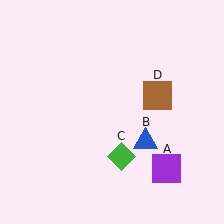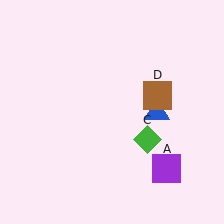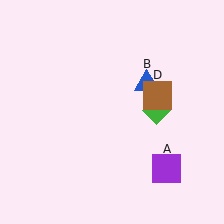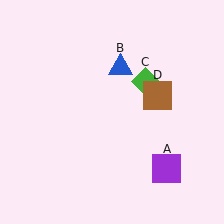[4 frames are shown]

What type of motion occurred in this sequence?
The blue triangle (object B), green diamond (object C) rotated counterclockwise around the center of the scene.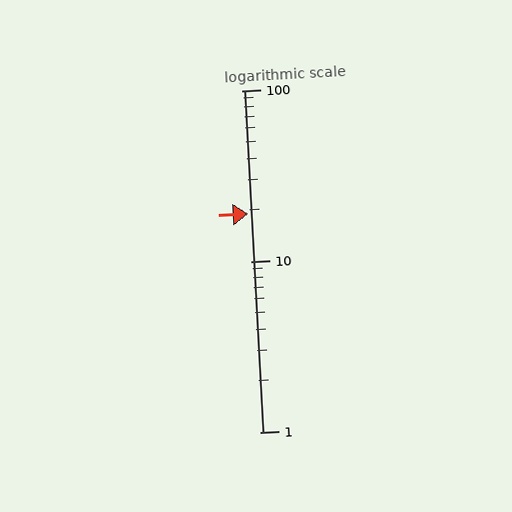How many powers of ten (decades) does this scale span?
The scale spans 2 decades, from 1 to 100.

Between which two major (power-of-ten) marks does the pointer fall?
The pointer is between 10 and 100.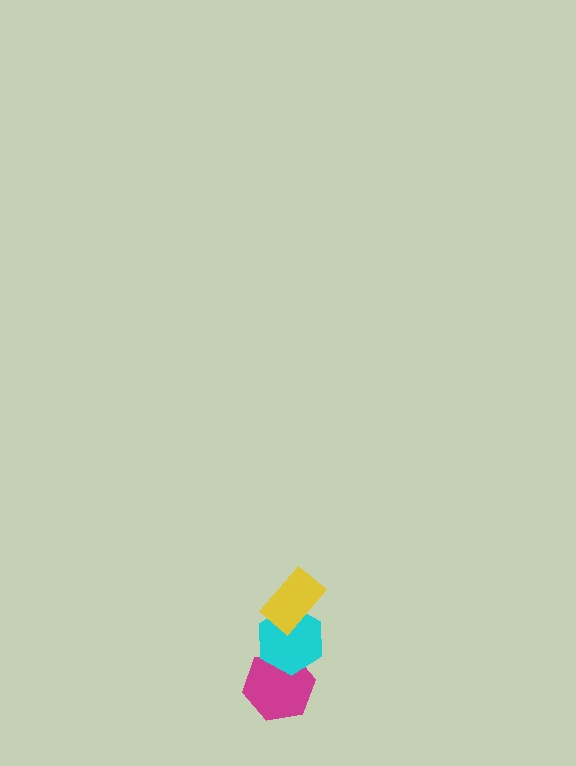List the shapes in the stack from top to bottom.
From top to bottom: the yellow rectangle, the cyan hexagon, the magenta hexagon.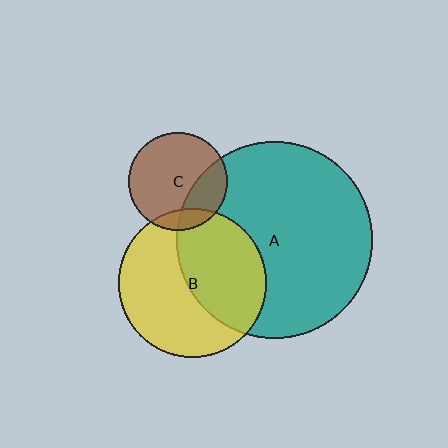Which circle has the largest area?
Circle A (teal).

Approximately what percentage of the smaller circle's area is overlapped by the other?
Approximately 45%.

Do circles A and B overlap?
Yes.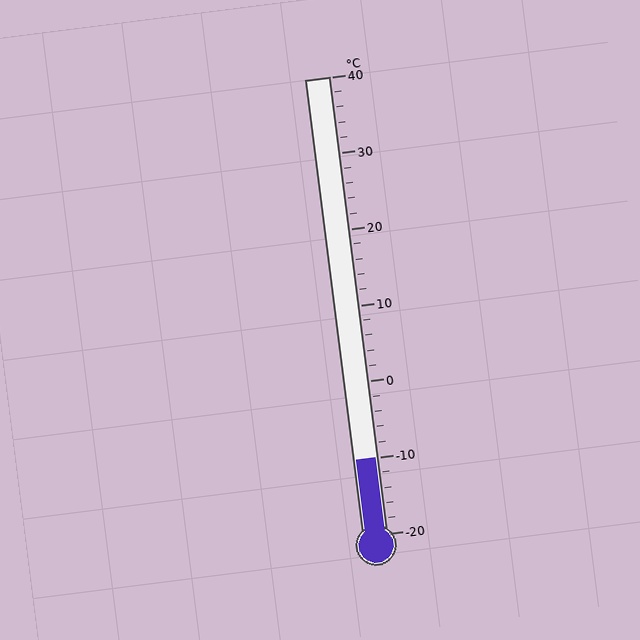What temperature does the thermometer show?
The thermometer shows approximately -10°C.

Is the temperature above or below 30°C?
The temperature is below 30°C.